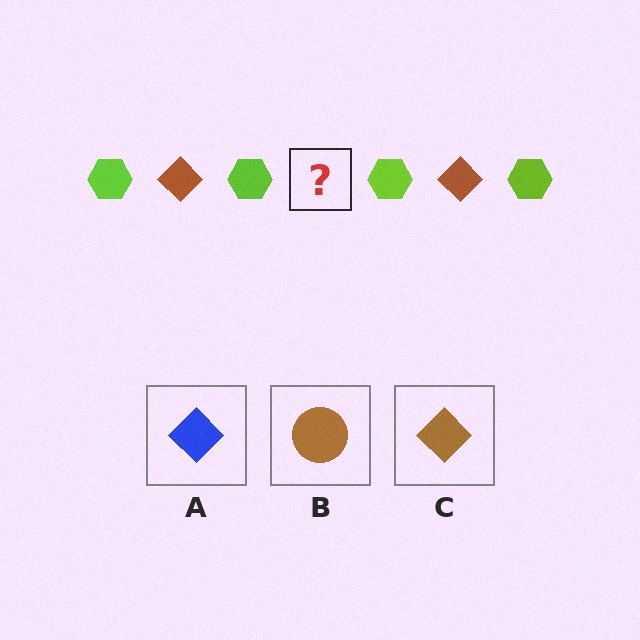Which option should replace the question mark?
Option C.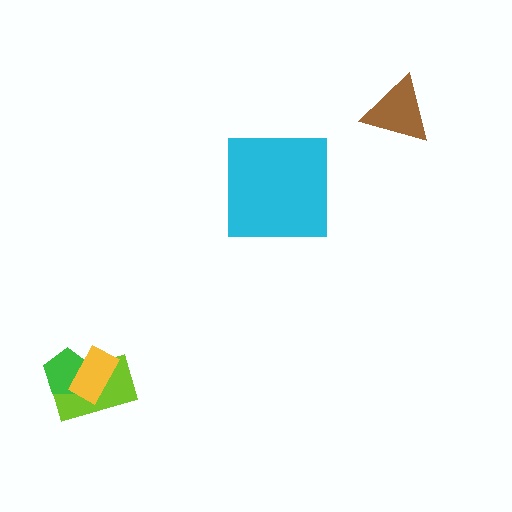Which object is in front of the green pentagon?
The yellow rectangle is in front of the green pentagon.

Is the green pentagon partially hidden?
Yes, it is partially covered by another shape.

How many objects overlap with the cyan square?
0 objects overlap with the cyan square.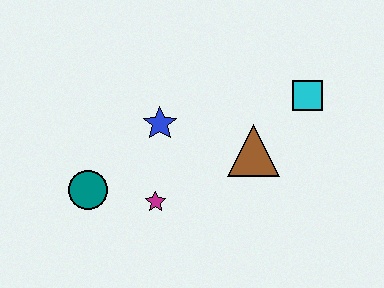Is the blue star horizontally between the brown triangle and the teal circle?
Yes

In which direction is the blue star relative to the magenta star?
The blue star is above the magenta star.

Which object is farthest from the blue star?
The cyan square is farthest from the blue star.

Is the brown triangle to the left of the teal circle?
No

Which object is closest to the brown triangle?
The cyan square is closest to the brown triangle.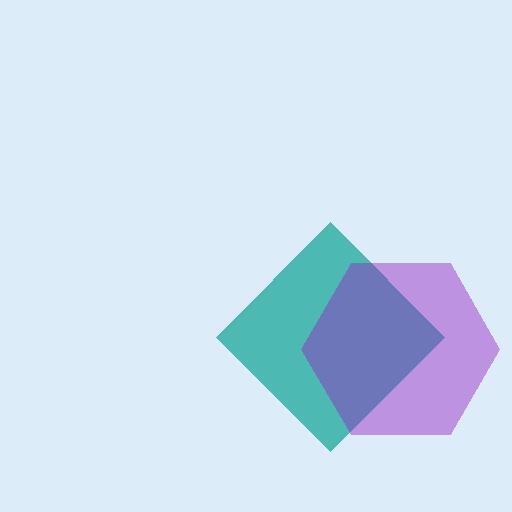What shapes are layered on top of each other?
The layered shapes are: a teal diamond, a purple hexagon.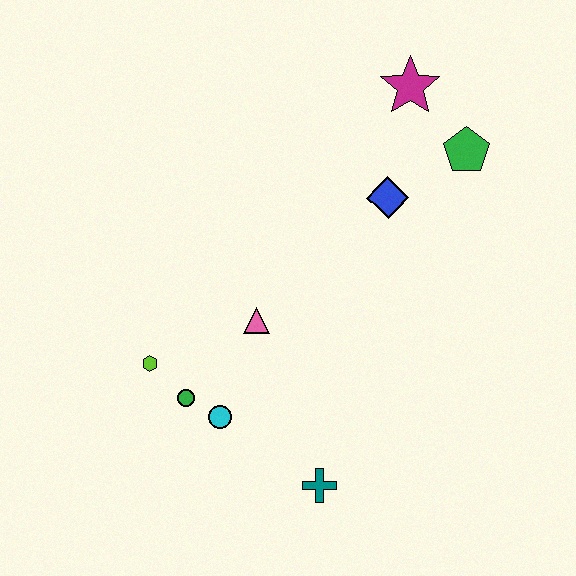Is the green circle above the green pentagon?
No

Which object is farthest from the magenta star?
The teal cross is farthest from the magenta star.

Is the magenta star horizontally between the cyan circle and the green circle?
No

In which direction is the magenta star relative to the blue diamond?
The magenta star is above the blue diamond.